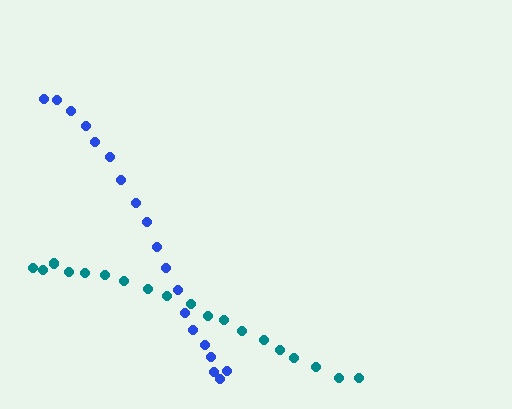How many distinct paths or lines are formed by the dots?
There are 2 distinct paths.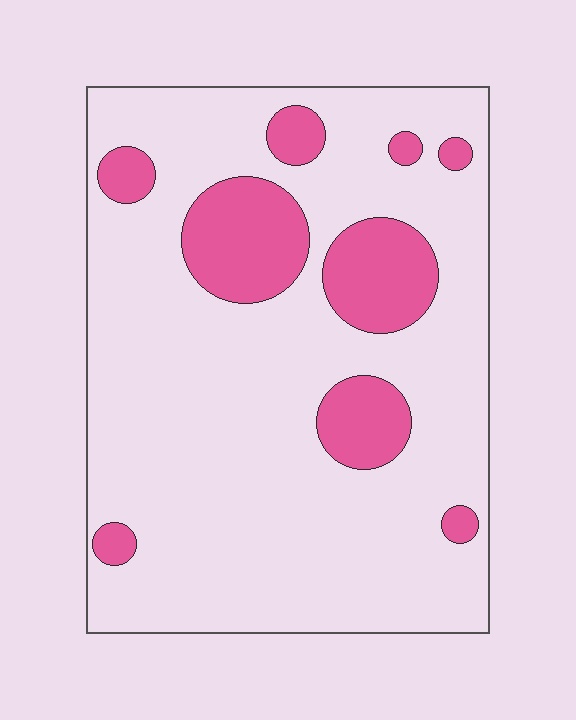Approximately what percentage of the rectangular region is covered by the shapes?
Approximately 20%.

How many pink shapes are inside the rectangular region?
9.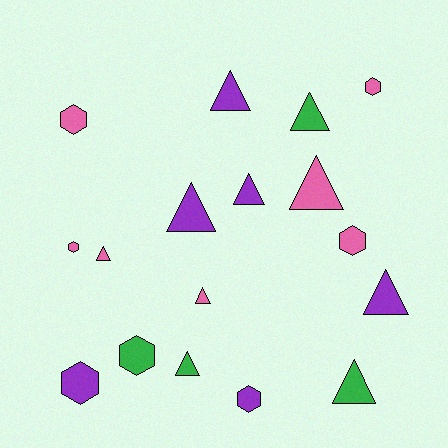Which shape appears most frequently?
Triangle, with 10 objects.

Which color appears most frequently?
Pink, with 7 objects.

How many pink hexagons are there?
There are 4 pink hexagons.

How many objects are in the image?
There are 17 objects.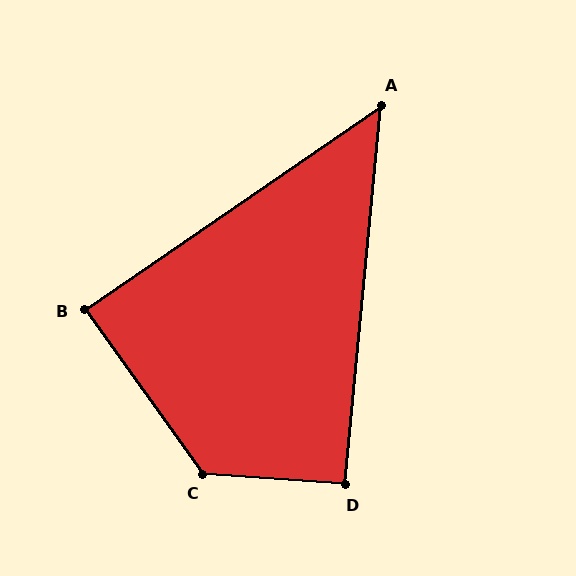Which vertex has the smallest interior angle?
A, at approximately 50 degrees.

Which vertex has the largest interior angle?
C, at approximately 130 degrees.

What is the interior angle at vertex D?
Approximately 91 degrees (approximately right).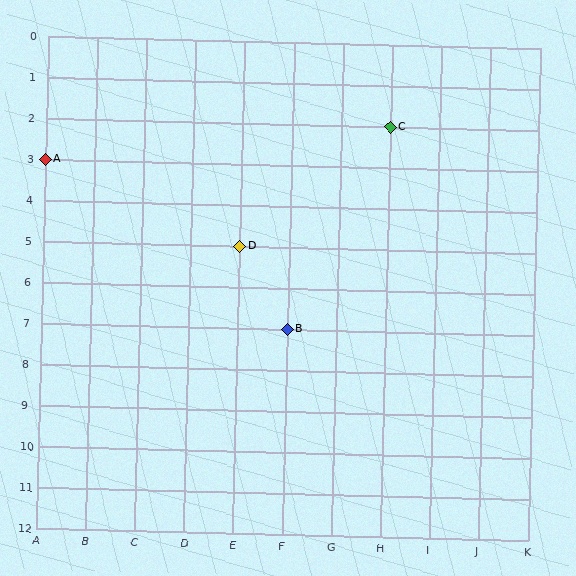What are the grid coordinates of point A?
Point A is at grid coordinates (A, 3).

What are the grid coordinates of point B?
Point B is at grid coordinates (F, 7).